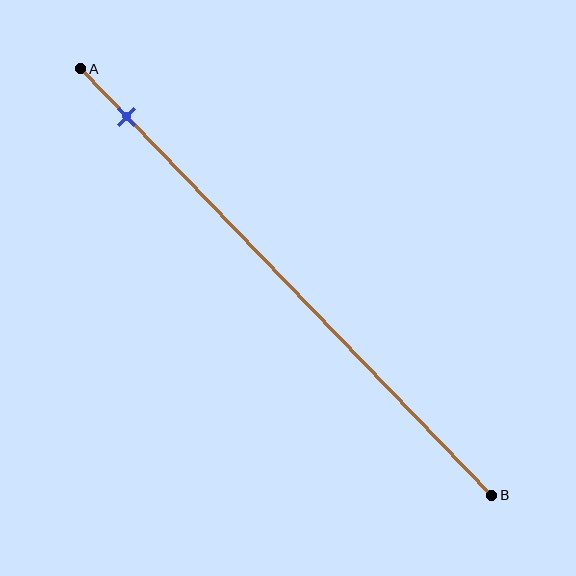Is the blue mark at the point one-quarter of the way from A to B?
No, the mark is at about 10% from A, not at the 25% one-quarter point.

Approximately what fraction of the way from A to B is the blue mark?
The blue mark is approximately 10% of the way from A to B.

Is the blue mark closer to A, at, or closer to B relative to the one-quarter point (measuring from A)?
The blue mark is closer to point A than the one-quarter point of segment AB.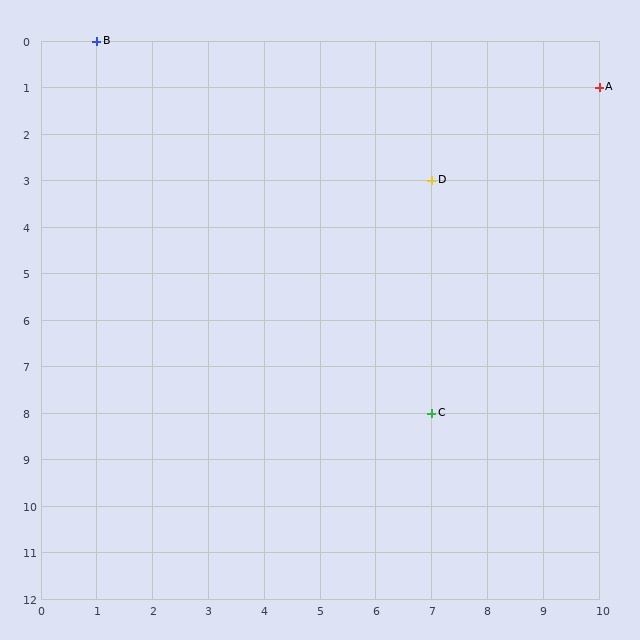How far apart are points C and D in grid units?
Points C and D are 5 rows apart.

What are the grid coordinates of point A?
Point A is at grid coordinates (10, 1).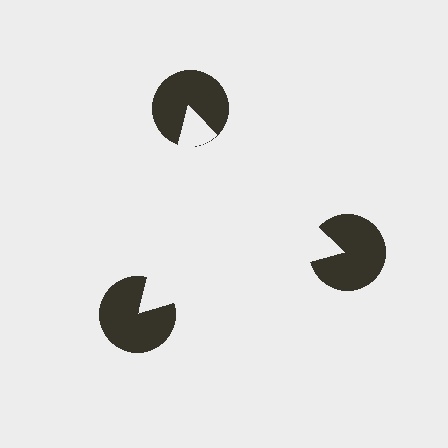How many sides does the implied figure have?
3 sides.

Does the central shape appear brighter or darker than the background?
It typically appears slightly brighter than the background, even though no actual brightness change is drawn.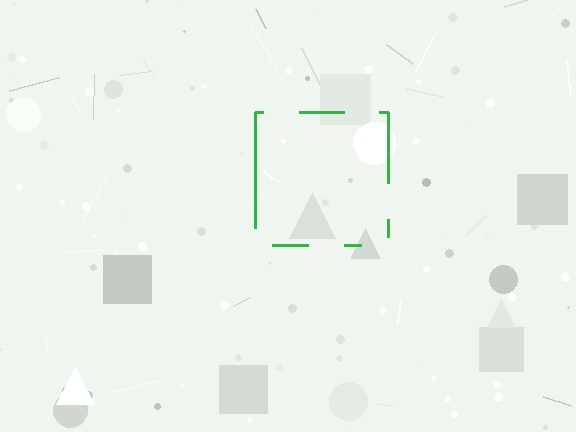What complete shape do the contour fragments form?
The contour fragments form a square.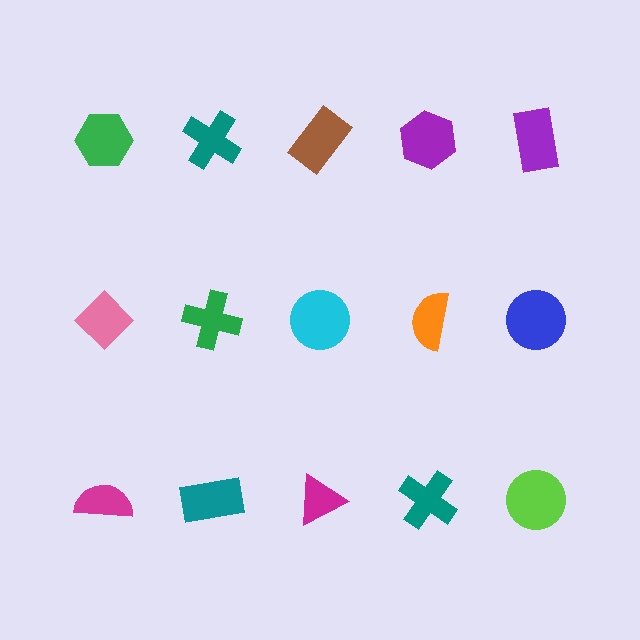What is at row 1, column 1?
A green hexagon.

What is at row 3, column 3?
A magenta triangle.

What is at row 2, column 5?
A blue circle.